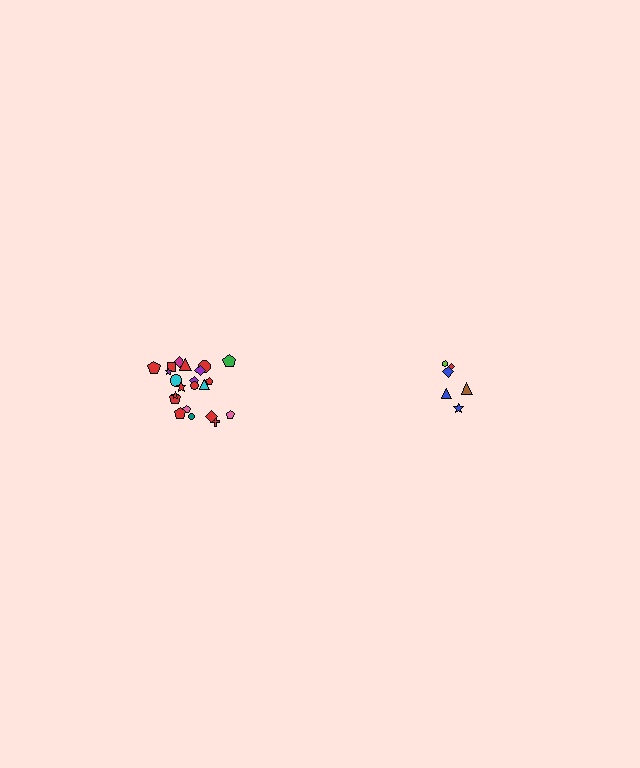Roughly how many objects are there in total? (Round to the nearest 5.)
Roughly 30 objects in total.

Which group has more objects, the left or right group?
The left group.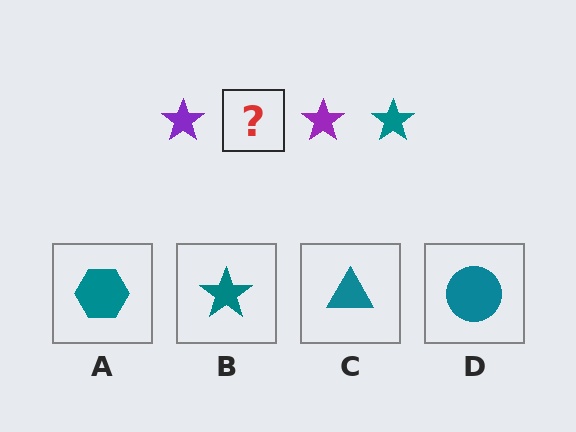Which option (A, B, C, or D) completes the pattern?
B.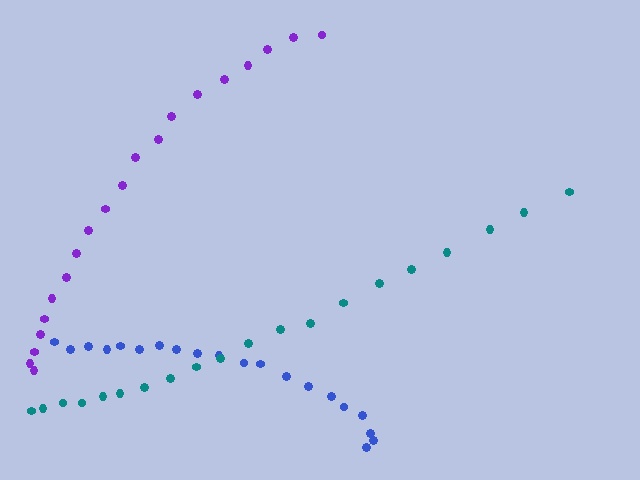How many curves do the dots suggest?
There are 3 distinct paths.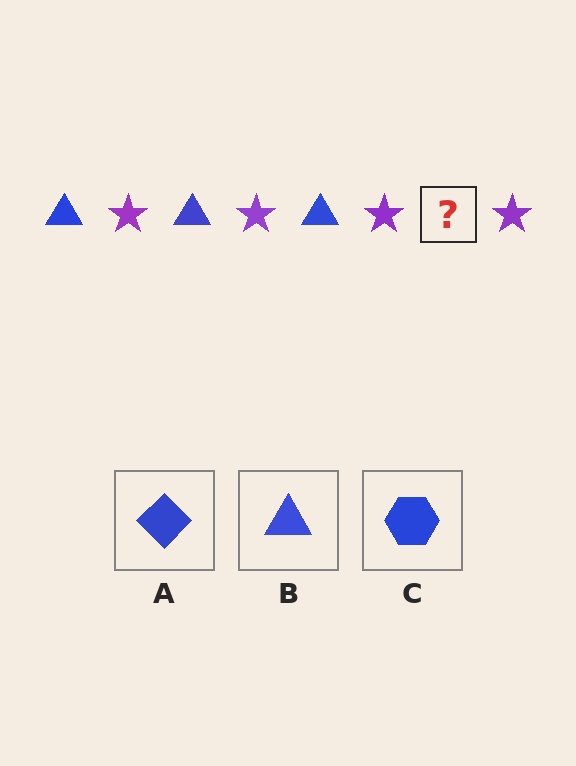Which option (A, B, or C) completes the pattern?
B.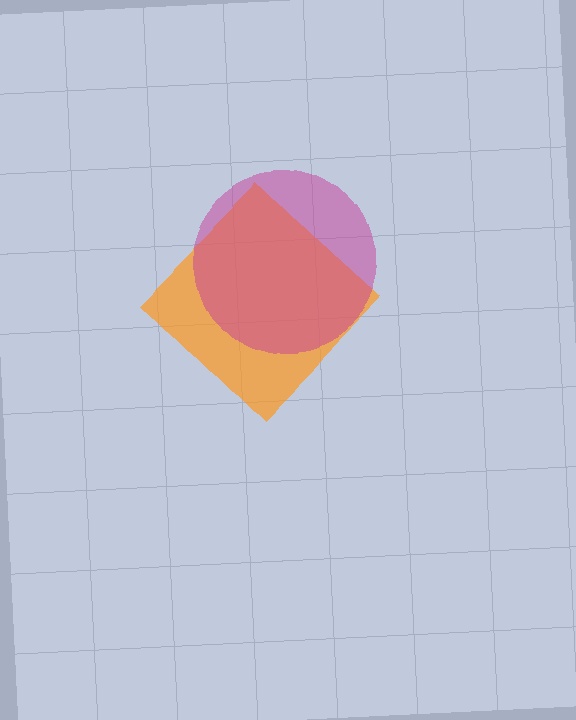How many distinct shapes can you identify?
There are 2 distinct shapes: an orange diamond, a magenta circle.